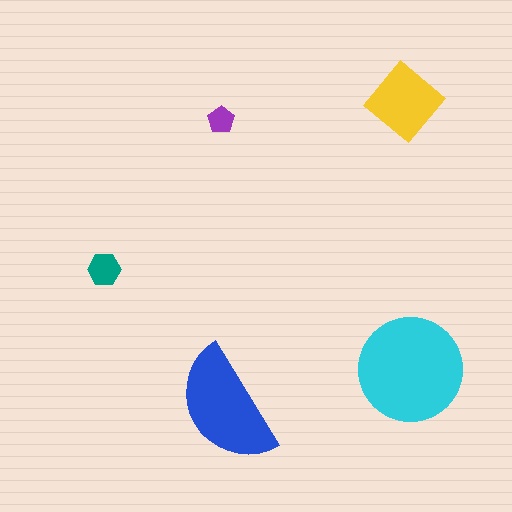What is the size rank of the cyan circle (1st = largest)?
1st.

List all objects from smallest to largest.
The purple pentagon, the teal hexagon, the yellow diamond, the blue semicircle, the cyan circle.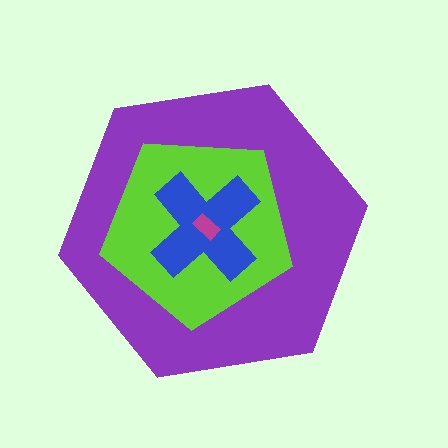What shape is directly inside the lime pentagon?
The blue cross.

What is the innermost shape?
The magenta rectangle.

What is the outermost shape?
The purple hexagon.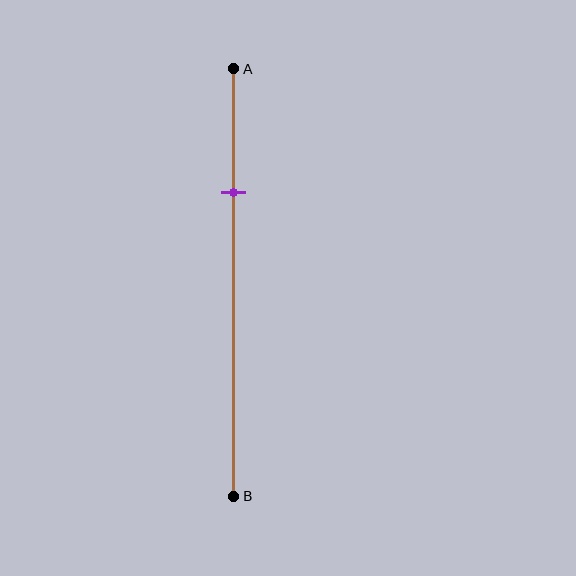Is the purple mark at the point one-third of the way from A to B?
No, the mark is at about 30% from A, not at the 33% one-third point.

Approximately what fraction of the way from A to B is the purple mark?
The purple mark is approximately 30% of the way from A to B.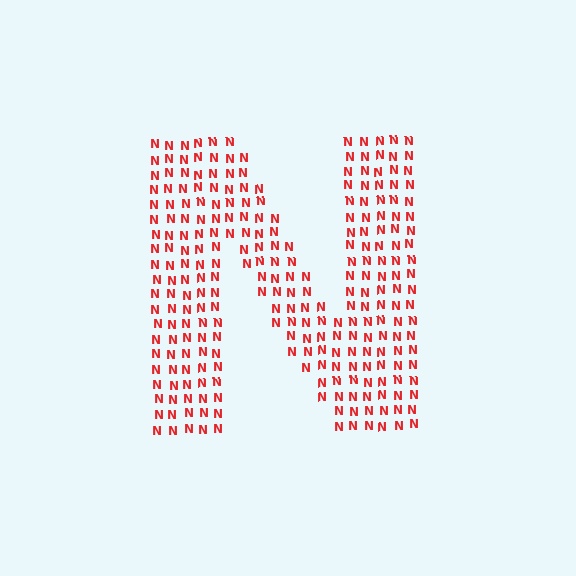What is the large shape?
The large shape is the letter N.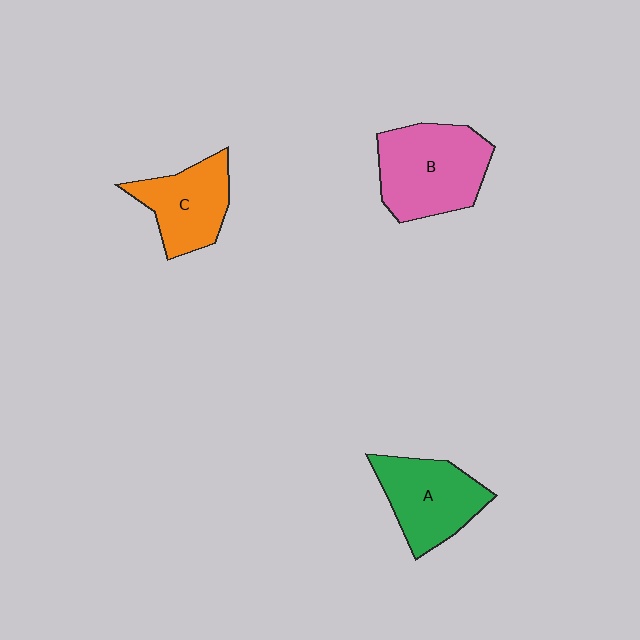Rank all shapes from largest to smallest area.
From largest to smallest: B (pink), A (green), C (orange).